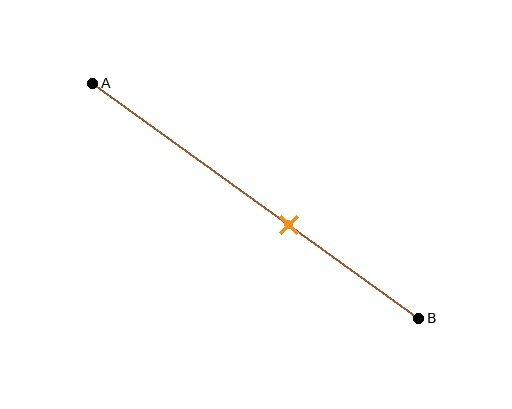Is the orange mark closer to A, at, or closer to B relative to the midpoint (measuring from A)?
The orange mark is closer to point B than the midpoint of segment AB.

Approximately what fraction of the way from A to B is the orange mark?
The orange mark is approximately 60% of the way from A to B.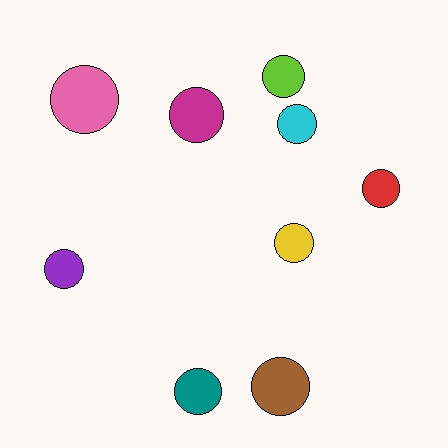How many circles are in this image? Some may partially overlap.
There are 9 circles.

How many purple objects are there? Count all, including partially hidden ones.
There is 1 purple object.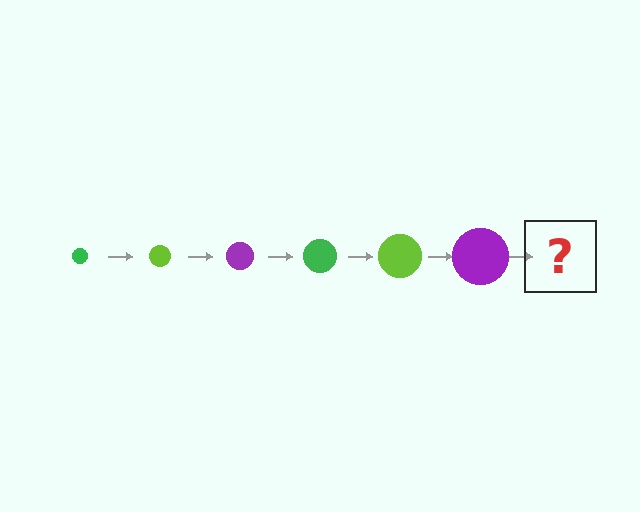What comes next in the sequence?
The next element should be a green circle, larger than the previous one.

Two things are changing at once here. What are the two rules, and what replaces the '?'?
The two rules are that the circle grows larger each step and the color cycles through green, lime, and purple. The '?' should be a green circle, larger than the previous one.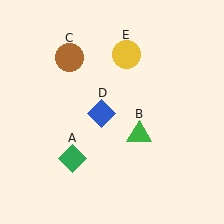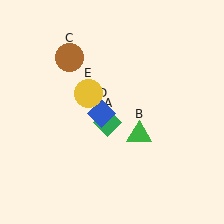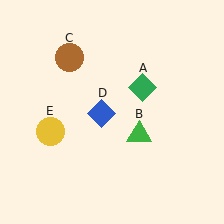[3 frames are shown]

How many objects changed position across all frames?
2 objects changed position: green diamond (object A), yellow circle (object E).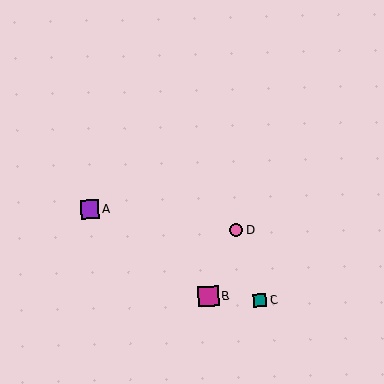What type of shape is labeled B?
Shape B is a magenta square.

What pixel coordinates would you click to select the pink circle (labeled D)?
Click at (236, 230) to select the pink circle D.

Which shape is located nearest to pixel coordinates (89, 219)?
The purple square (labeled A) at (90, 209) is nearest to that location.